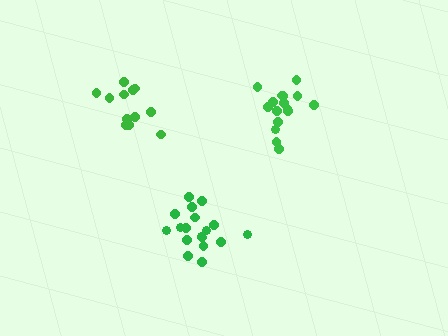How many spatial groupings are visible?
There are 3 spatial groupings.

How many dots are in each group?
Group 1: 12 dots, Group 2: 16 dots, Group 3: 18 dots (46 total).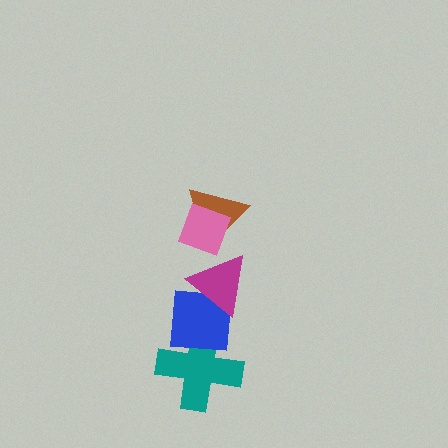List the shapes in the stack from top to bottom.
From top to bottom: the pink diamond, the brown triangle, the magenta triangle, the blue square, the teal cross.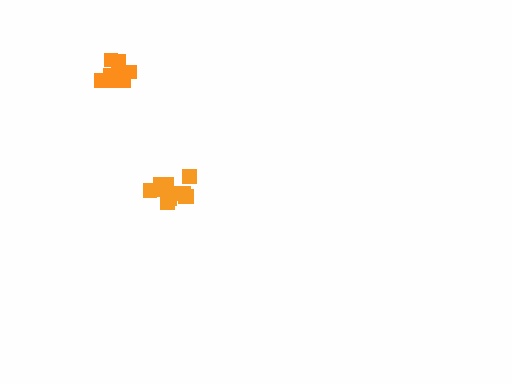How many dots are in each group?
Group 1: 14 dots, Group 2: 11 dots (25 total).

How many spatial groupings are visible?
There are 2 spatial groupings.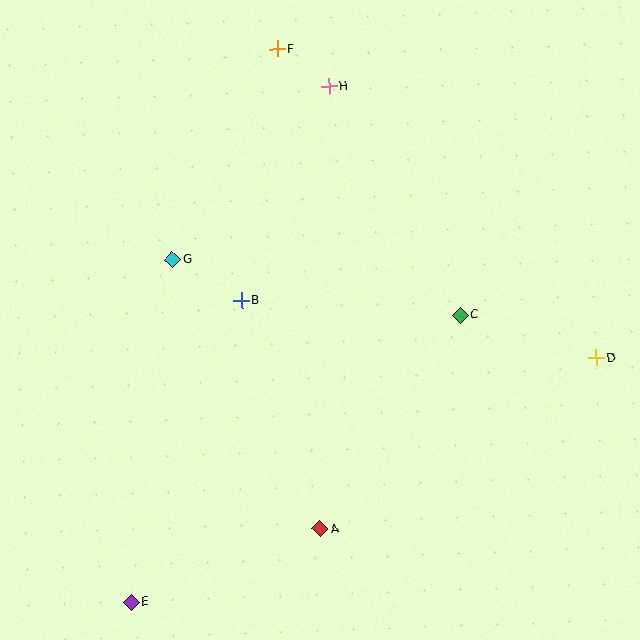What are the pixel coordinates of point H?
Point H is at (329, 86).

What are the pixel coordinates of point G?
Point G is at (173, 260).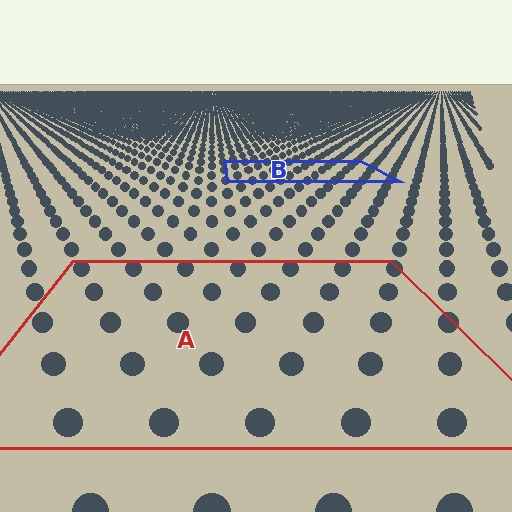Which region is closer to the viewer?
Region A is closer. The texture elements there are larger and more spread out.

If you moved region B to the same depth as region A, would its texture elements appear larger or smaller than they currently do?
They would appear larger. At a closer depth, the same texture elements are projected at a bigger on-screen size.